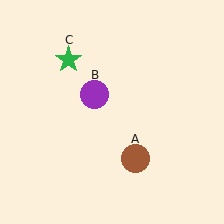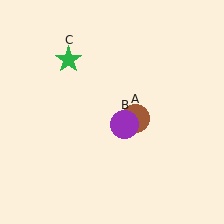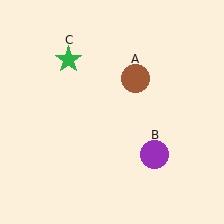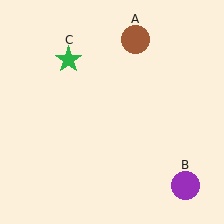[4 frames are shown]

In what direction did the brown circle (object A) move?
The brown circle (object A) moved up.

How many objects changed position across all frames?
2 objects changed position: brown circle (object A), purple circle (object B).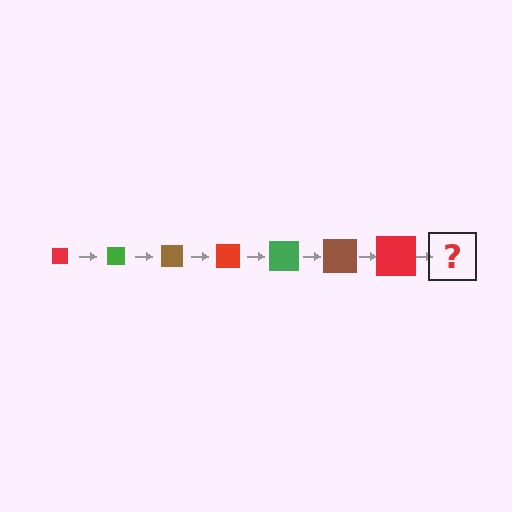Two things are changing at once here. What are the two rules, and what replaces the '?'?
The two rules are that the square grows larger each step and the color cycles through red, green, and brown. The '?' should be a green square, larger than the previous one.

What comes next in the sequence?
The next element should be a green square, larger than the previous one.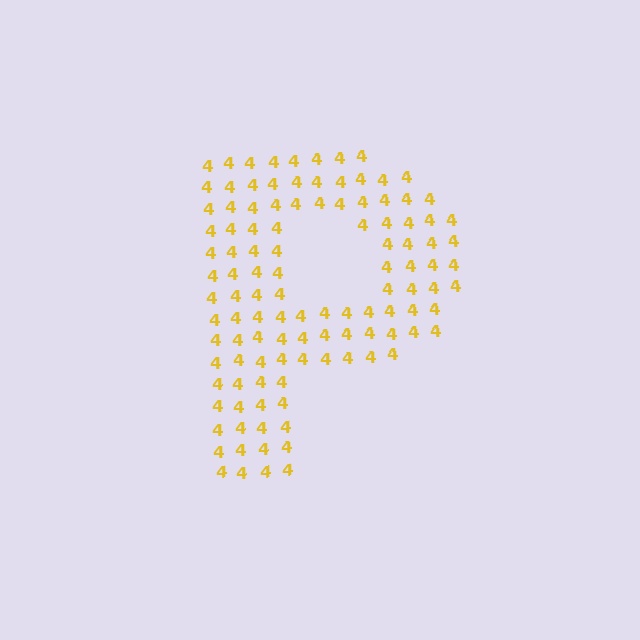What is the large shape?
The large shape is the letter P.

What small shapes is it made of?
It is made of small digit 4's.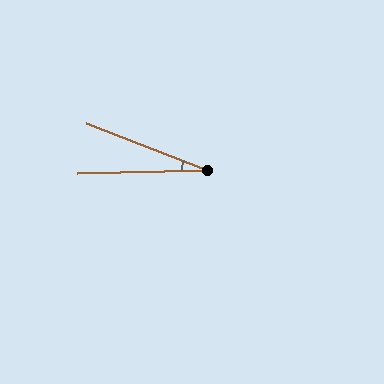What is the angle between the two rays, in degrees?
Approximately 23 degrees.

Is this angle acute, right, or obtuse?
It is acute.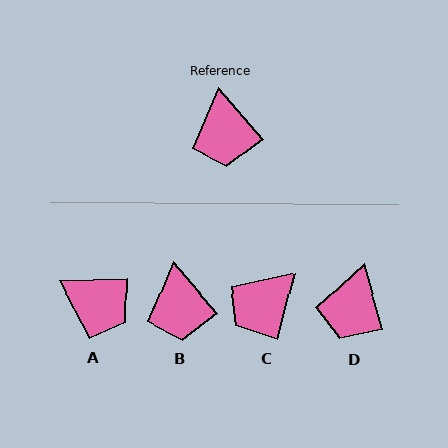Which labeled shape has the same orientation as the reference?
B.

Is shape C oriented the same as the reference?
No, it is off by about 55 degrees.